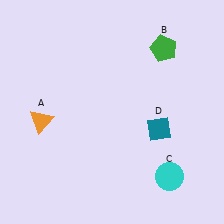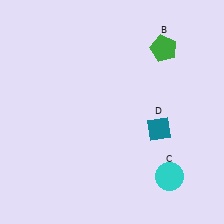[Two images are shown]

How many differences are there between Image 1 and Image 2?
There is 1 difference between the two images.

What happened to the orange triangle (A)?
The orange triangle (A) was removed in Image 2. It was in the bottom-left area of Image 1.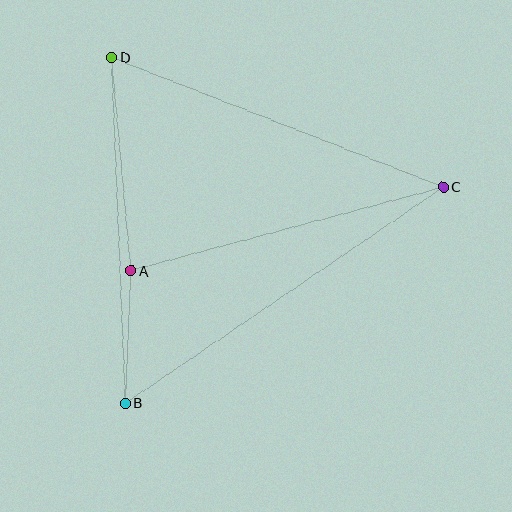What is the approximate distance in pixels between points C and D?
The distance between C and D is approximately 356 pixels.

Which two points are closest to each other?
Points A and B are closest to each other.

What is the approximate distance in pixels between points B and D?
The distance between B and D is approximately 346 pixels.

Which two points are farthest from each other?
Points B and C are farthest from each other.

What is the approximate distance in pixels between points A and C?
The distance between A and C is approximately 323 pixels.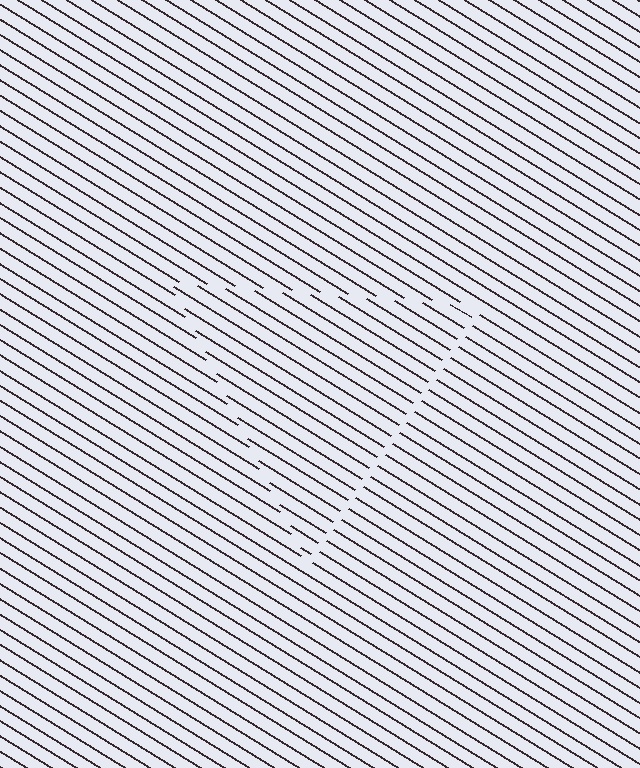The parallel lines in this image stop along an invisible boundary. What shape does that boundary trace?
An illusory triangle. The interior of the shape contains the same grating, shifted by half a period — the contour is defined by the phase discontinuity where line-ends from the inner and outer gratings abut.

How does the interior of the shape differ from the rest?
The interior of the shape contains the same grating, shifted by half a period — the contour is defined by the phase discontinuity where line-ends from the inner and outer gratings abut.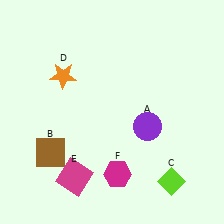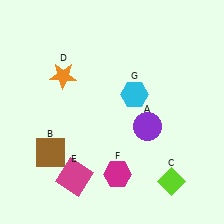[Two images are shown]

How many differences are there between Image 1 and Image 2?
There is 1 difference between the two images.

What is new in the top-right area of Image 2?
A cyan hexagon (G) was added in the top-right area of Image 2.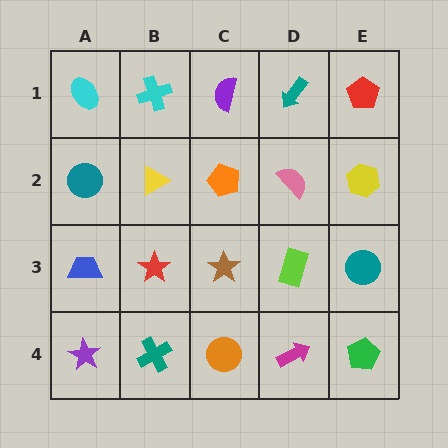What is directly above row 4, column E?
A teal circle.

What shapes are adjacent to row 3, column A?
A teal circle (row 2, column A), a purple star (row 4, column A), a red star (row 3, column B).